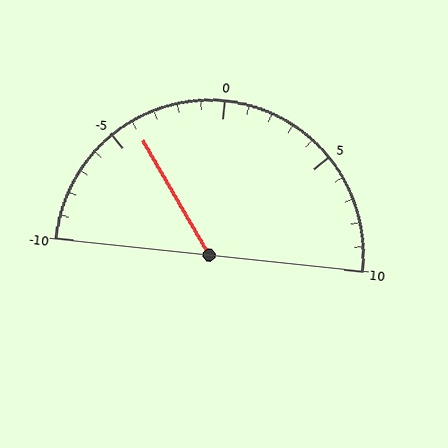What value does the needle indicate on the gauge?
The needle indicates approximately -4.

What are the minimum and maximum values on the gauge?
The gauge ranges from -10 to 10.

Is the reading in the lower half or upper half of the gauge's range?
The reading is in the lower half of the range (-10 to 10).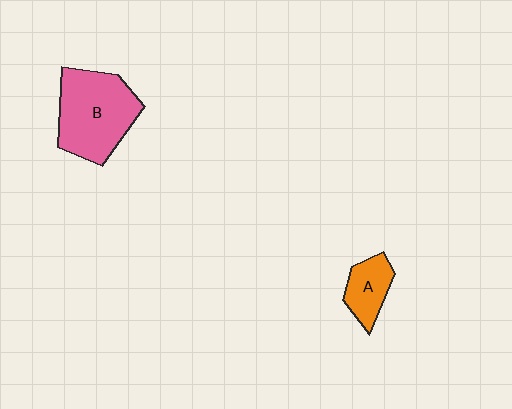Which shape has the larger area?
Shape B (pink).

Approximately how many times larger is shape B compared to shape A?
Approximately 2.4 times.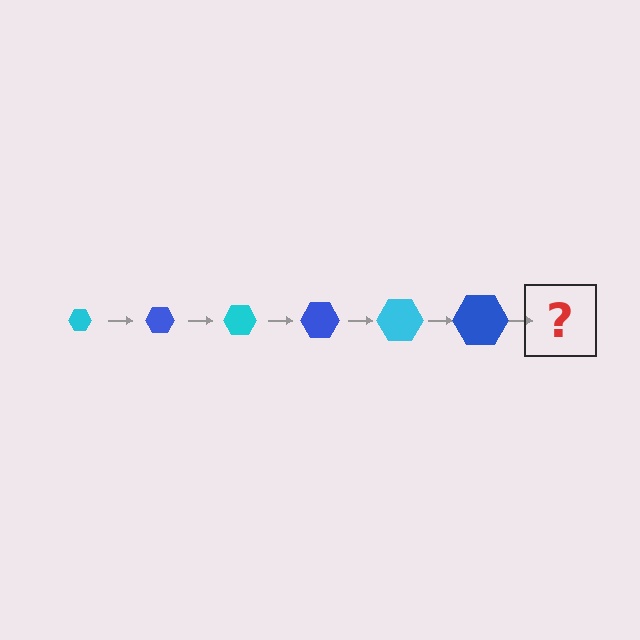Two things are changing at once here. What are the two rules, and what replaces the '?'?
The two rules are that the hexagon grows larger each step and the color cycles through cyan and blue. The '?' should be a cyan hexagon, larger than the previous one.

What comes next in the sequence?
The next element should be a cyan hexagon, larger than the previous one.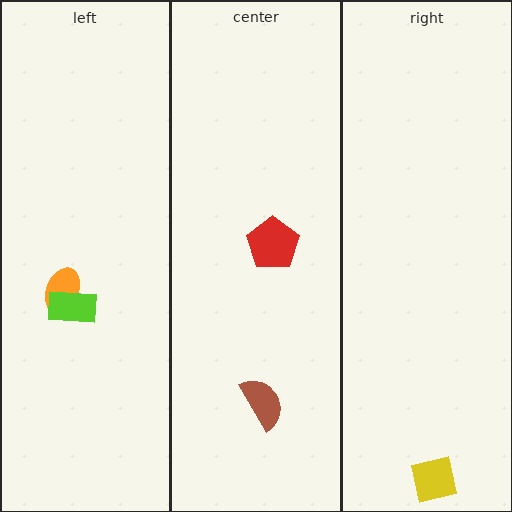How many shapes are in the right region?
1.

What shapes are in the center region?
The brown semicircle, the red pentagon.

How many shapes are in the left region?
2.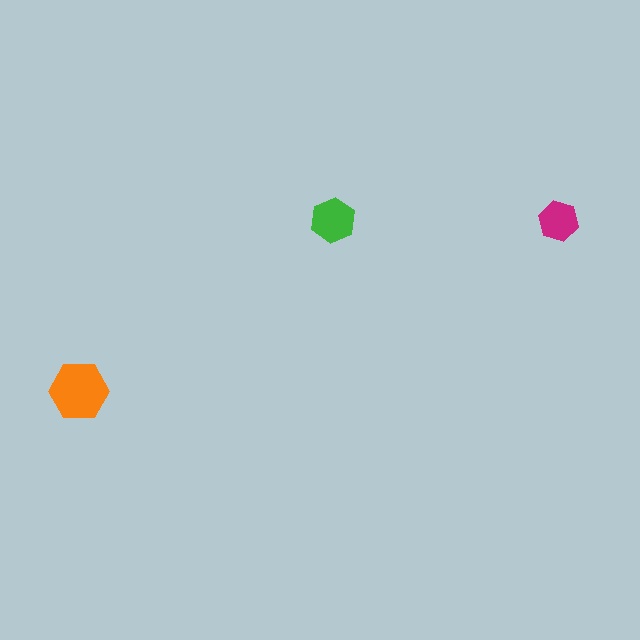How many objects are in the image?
There are 3 objects in the image.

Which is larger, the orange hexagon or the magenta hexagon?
The orange one.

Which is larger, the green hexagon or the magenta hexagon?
The green one.